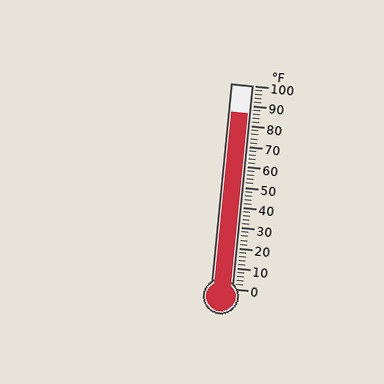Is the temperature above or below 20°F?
The temperature is above 20°F.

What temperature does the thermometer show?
The thermometer shows approximately 86°F.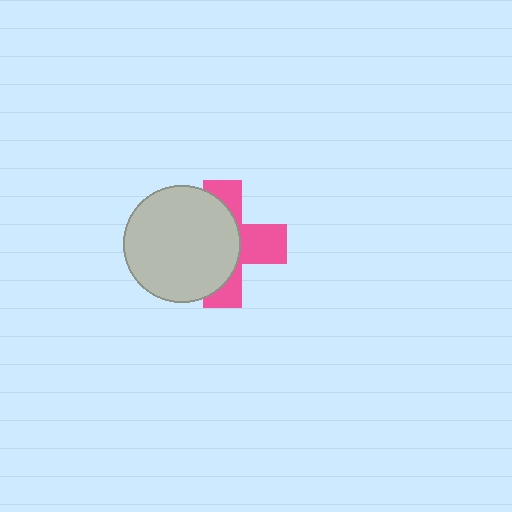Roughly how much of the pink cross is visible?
A small part of it is visible (roughly 43%).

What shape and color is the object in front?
The object in front is a light gray circle.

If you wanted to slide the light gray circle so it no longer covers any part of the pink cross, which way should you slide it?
Slide it left — that is the most direct way to separate the two shapes.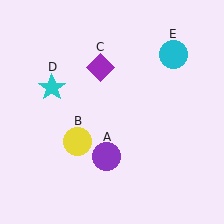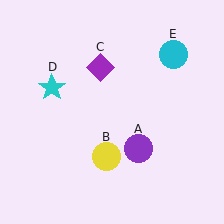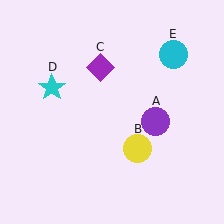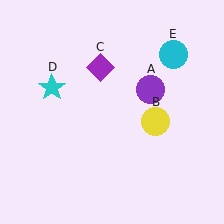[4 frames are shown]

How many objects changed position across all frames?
2 objects changed position: purple circle (object A), yellow circle (object B).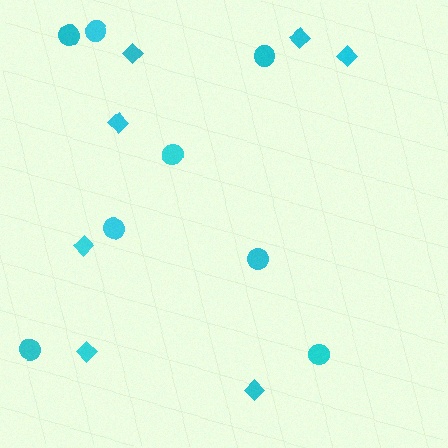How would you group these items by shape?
There are 2 groups: one group of circles (8) and one group of diamonds (7).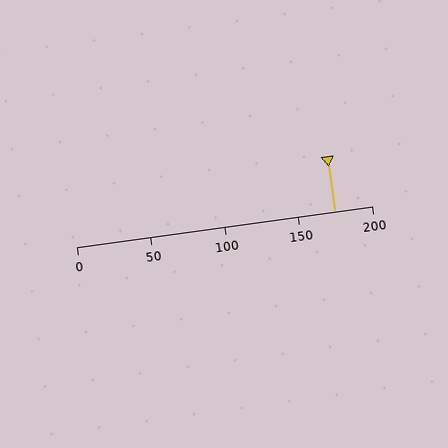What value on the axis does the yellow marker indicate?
The marker indicates approximately 175.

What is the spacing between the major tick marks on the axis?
The major ticks are spaced 50 apart.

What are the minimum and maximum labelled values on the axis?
The axis runs from 0 to 200.